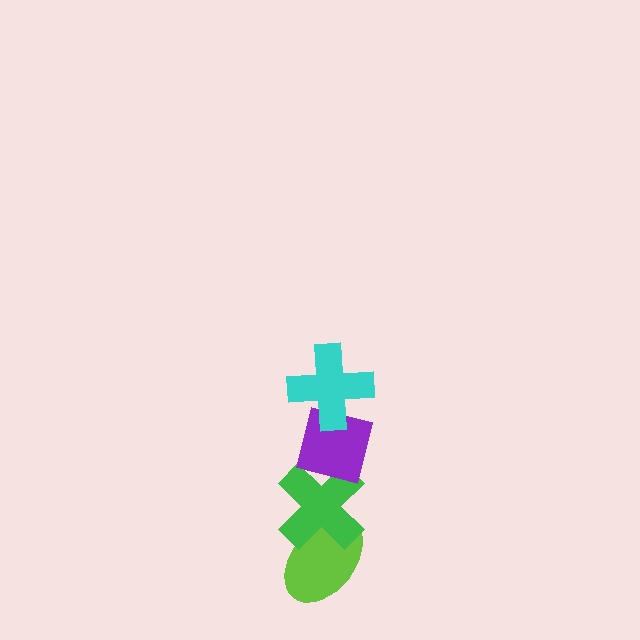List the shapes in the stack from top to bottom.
From top to bottom: the cyan cross, the purple square, the green cross, the lime ellipse.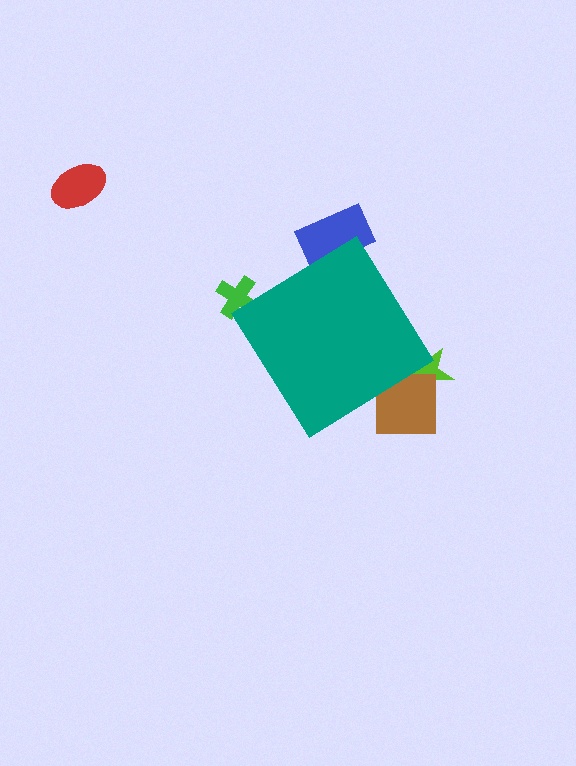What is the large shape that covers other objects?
A teal diamond.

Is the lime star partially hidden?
Yes, the lime star is partially hidden behind the teal diamond.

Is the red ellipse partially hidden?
No, the red ellipse is fully visible.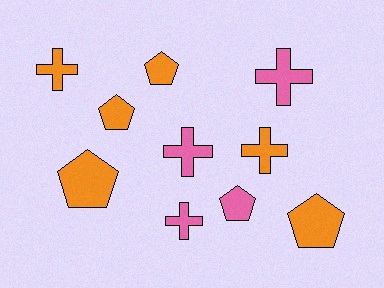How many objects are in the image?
There are 10 objects.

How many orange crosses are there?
There are 2 orange crosses.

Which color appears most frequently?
Orange, with 6 objects.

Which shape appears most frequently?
Pentagon, with 5 objects.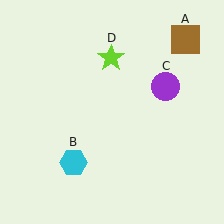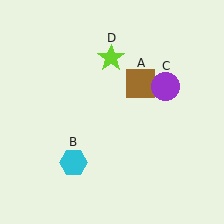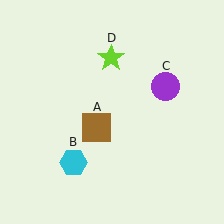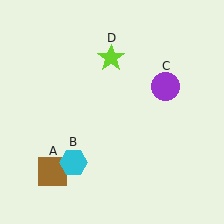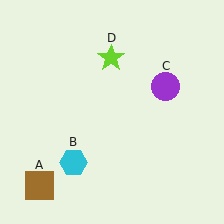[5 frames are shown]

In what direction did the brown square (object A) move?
The brown square (object A) moved down and to the left.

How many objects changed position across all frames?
1 object changed position: brown square (object A).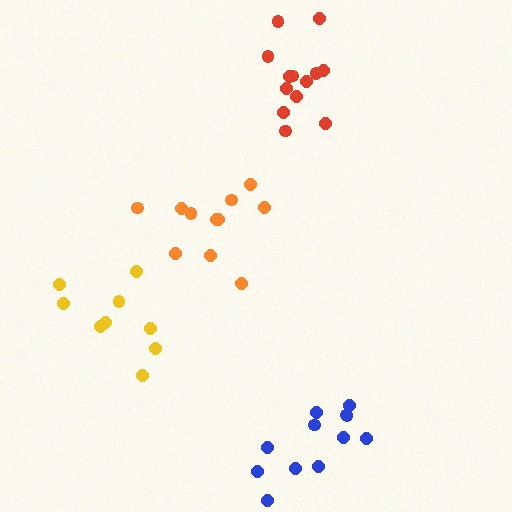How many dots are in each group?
Group 1: 13 dots, Group 2: 12 dots, Group 3: 9 dots, Group 4: 12 dots (46 total).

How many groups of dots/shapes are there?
There are 4 groups.